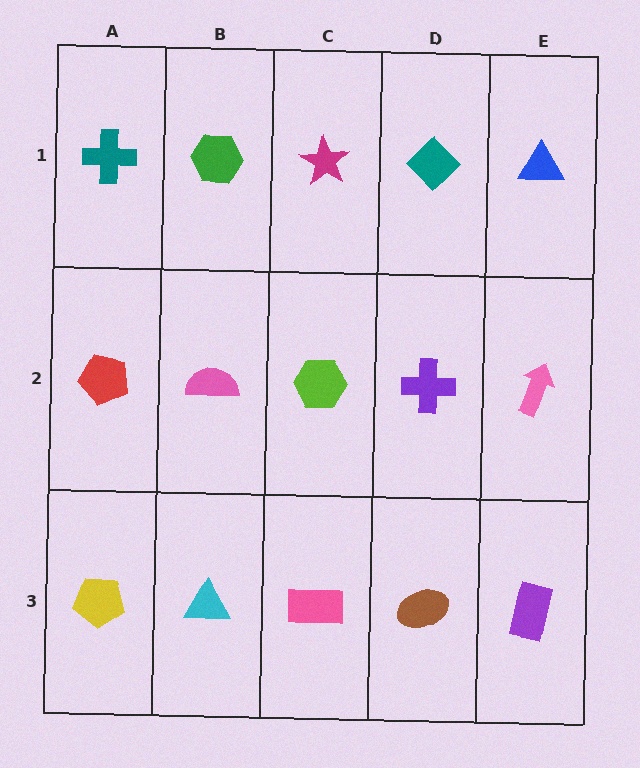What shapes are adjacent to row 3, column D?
A purple cross (row 2, column D), a pink rectangle (row 3, column C), a purple rectangle (row 3, column E).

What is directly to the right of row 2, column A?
A pink semicircle.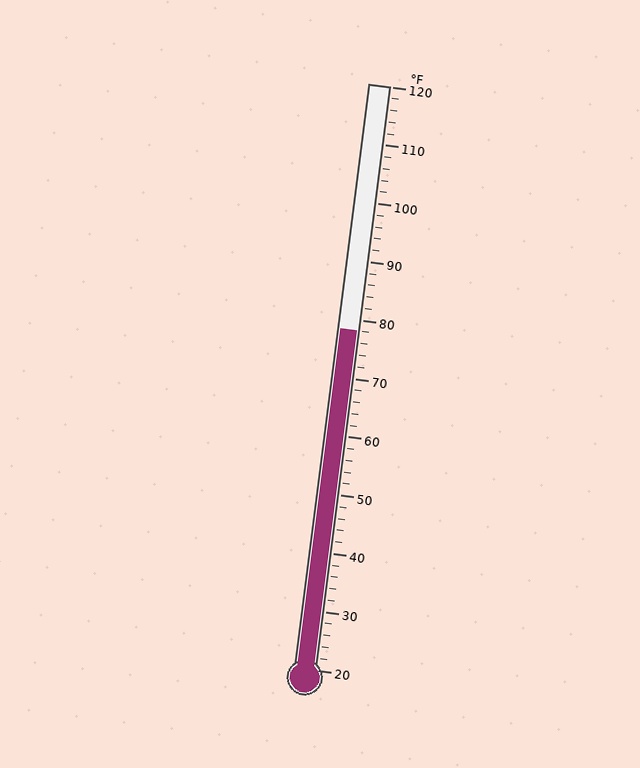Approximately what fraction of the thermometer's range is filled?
The thermometer is filled to approximately 60% of its range.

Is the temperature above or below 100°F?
The temperature is below 100°F.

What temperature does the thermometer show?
The thermometer shows approximately 78°F.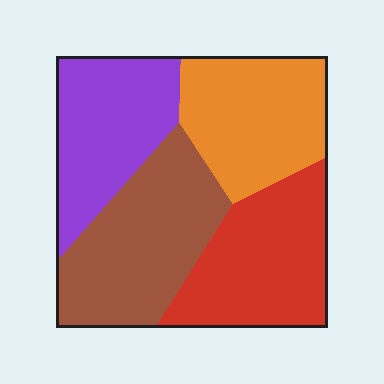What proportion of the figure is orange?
Orange takes up between a sixth and a third of the figure.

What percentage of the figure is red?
Red covers 26% of the figure.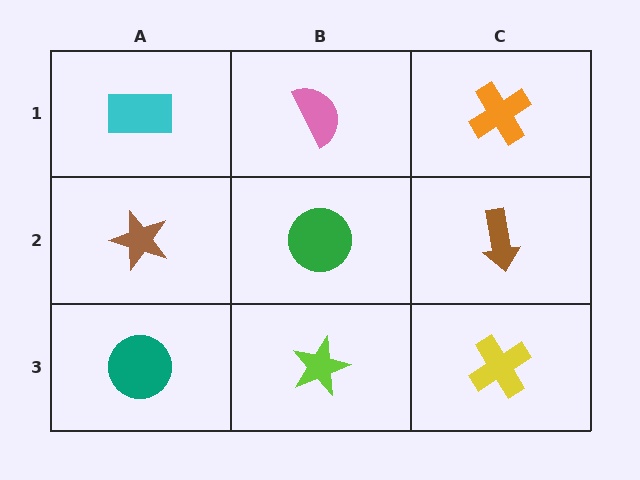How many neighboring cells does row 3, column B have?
3.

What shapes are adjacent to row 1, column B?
A green circle (row 2, column B), a cyan rectangle (row 1, column A), an orange cross (row 1, column C).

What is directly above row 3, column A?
A brown star.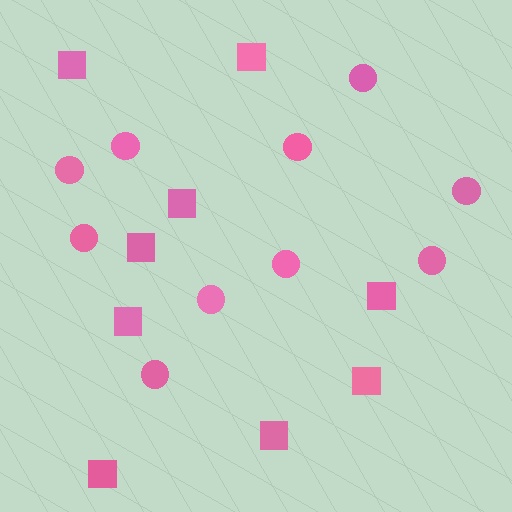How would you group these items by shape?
There are 2 groups: one group of circles (10) and one group of squares (9).